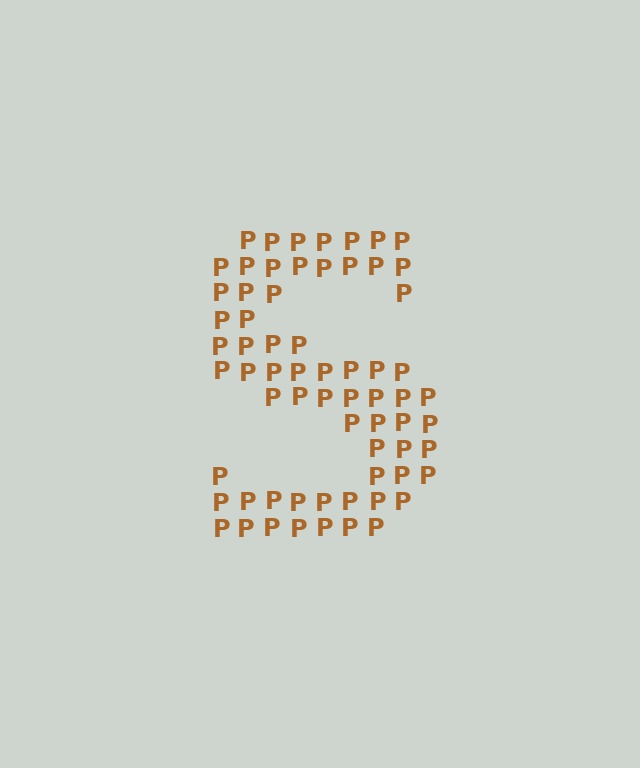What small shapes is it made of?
It is made of small letter P's.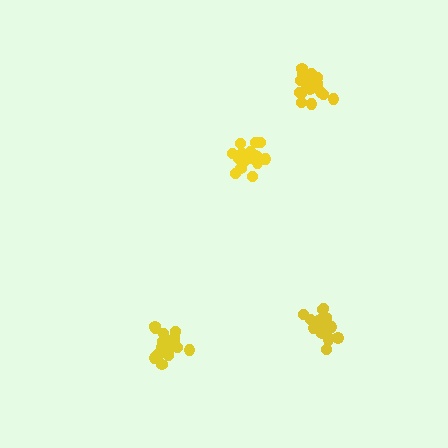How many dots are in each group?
Group 1: 20 dots, Group 2: 17 dots, Group 3: 20 dots, Group 4: 20 dots (77 total).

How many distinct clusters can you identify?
There are 4 distinct clusters.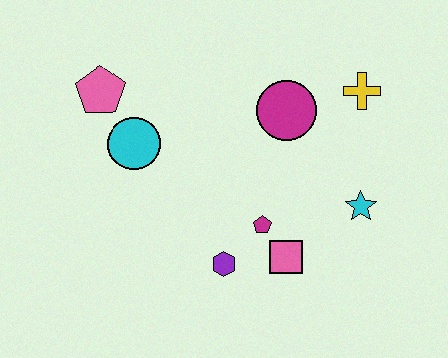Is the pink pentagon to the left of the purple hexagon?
Yes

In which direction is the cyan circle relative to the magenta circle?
The cyan circle is to the left of the magenta circle.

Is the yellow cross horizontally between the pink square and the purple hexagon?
No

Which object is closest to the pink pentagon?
The cyan circle is closest to the pink pentagon.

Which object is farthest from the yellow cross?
The pink pentagon is farthest from the yellow cross.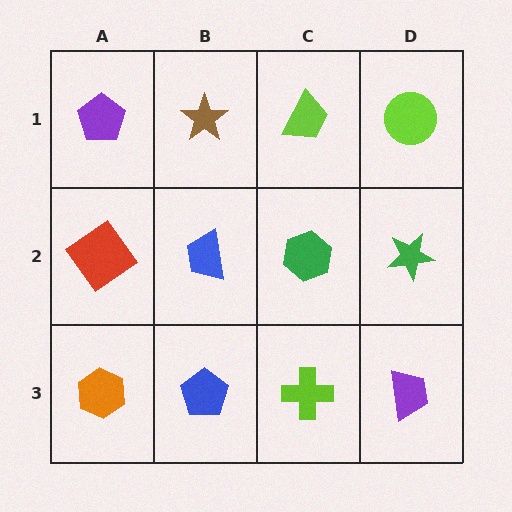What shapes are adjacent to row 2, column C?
A lime trapezoid (row 1, column C), a lime cross (row 3, column C), a blue trapezoid (row 2, column B), a green star (row 2, column D).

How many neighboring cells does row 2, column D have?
3.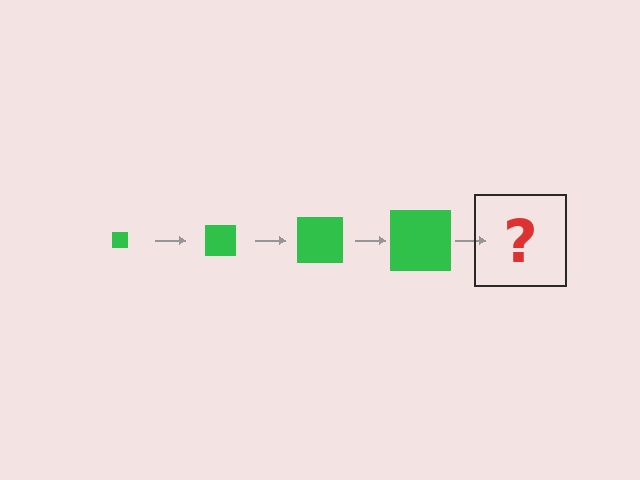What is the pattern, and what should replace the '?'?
The pattern is that the square gets progressively larger each step. The '?' should be a green square, larger than the previous one.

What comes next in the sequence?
The next element should be a green square, larger than the previous one.